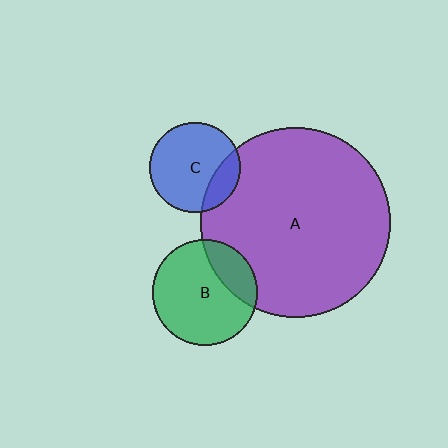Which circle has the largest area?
Circle A (purple).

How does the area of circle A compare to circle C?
Approximately 4.4 times.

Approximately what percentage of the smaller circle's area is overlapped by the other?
Approximately 20%.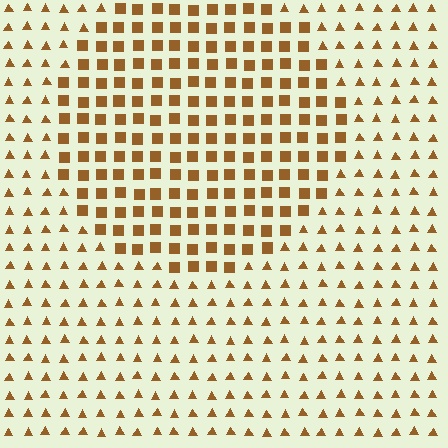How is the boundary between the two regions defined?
The boundary is defined by a change in element shape: squares inside vs. triangles outside. All elements share the same color and spacing.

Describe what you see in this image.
The image is filled with small brown elements arranged in a uniform grid. A circle-shaped region contains squares, while the surrounding area contains triangles. The boundary is defined purely by the change in element shape.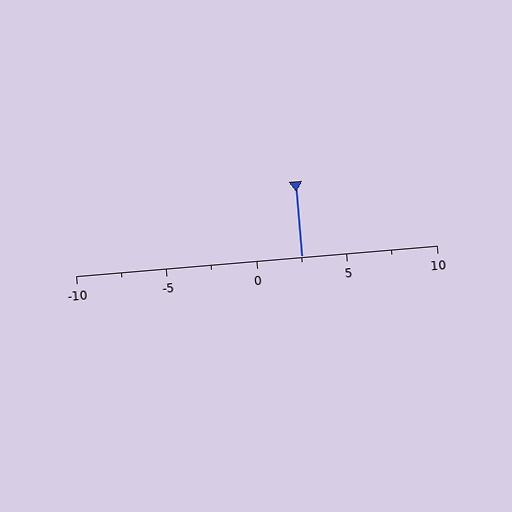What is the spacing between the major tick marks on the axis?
The major ticks are spaced 5 apart.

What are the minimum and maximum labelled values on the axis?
The axis runs from -10 to 10.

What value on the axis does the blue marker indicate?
The marker indicates approximately 2.5.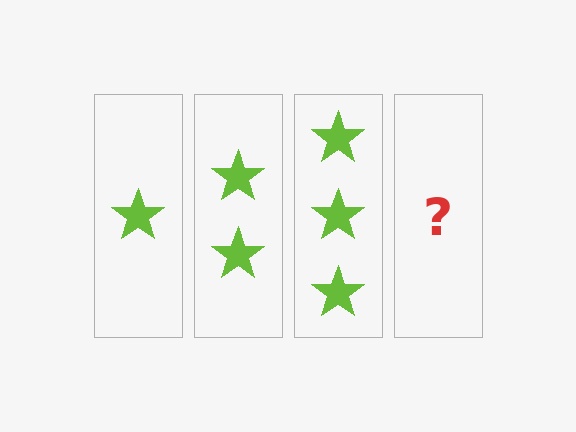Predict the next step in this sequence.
The next step is 4 stars.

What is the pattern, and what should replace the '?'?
The pattern is that each step adds one more star. The '?' should be 4 stars.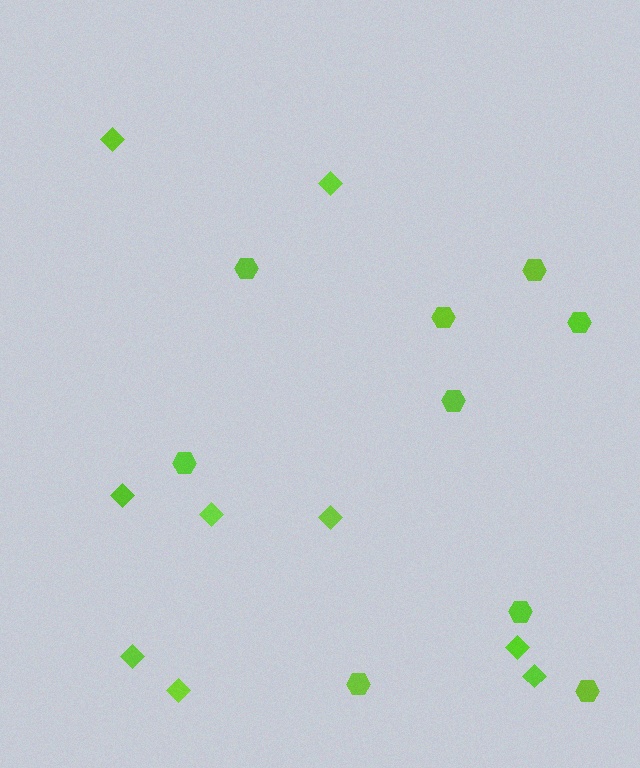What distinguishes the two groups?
There are 2 groups: one group of hexagons (9) and one group of diamonds (9).